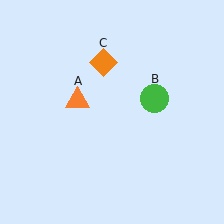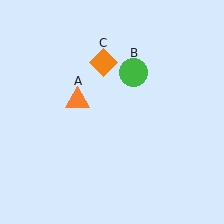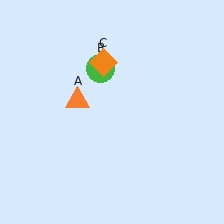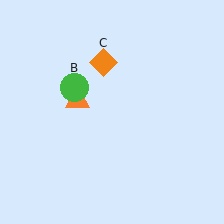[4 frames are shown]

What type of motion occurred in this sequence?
The green circle (object B) rotated counterclockwise around the center of the scene.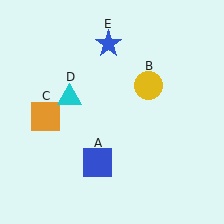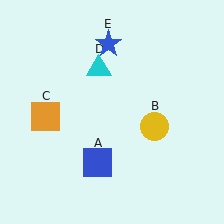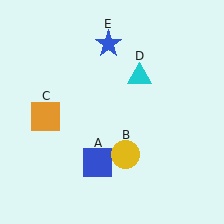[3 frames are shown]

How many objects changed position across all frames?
2 objects changed position: yellow circle (object B), cyan triangle (object D).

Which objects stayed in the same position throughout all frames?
Blue square (object A) and orange square (object C) and blue star (object E) remained stationary.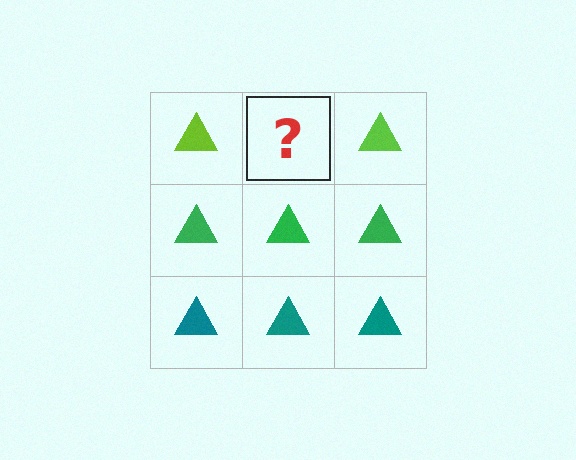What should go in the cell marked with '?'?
The missing cell should contain a lime triangle.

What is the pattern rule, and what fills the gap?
The rule is that each row has a consistent color. The gap should be filled with a lime triangle.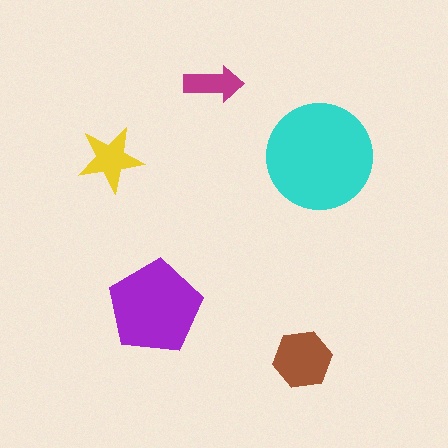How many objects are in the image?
There are 5 objects in the image.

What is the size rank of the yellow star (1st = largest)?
4th.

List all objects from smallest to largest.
The magenta arrow, the yellow star, the brown hexagon, the purple pentagon, the cyan circle.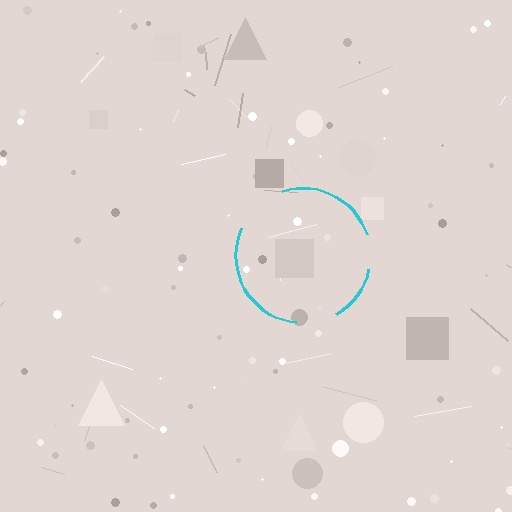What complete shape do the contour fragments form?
The contour fragments form a circle.